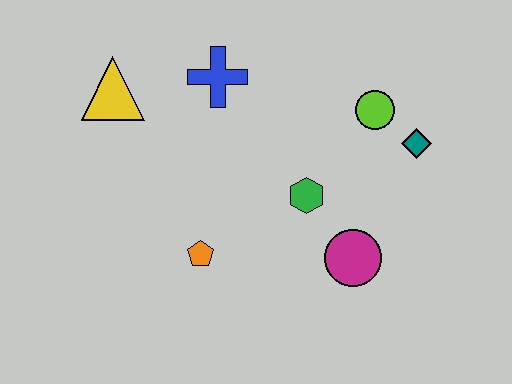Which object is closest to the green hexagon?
The magenta circle is closest to the green hexagon.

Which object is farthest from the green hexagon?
The yellow triangle is farthest from the green hexagon.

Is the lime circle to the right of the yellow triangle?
Yes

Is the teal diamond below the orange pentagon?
No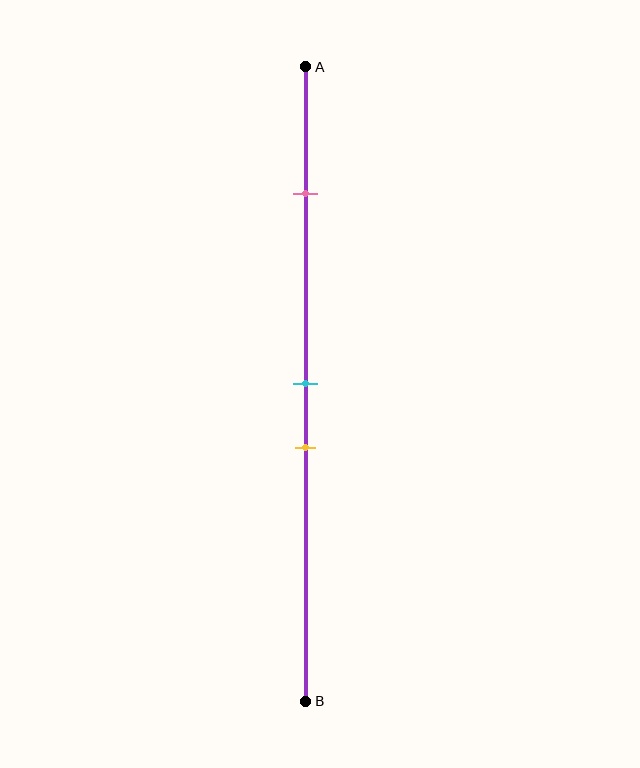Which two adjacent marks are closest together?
The cyan and yellow marks are the closest adjacent pair.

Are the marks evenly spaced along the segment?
No, the marks are not evenly spaced.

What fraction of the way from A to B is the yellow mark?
The yellow mark is approximately 60% (0.6) of the way from A to B.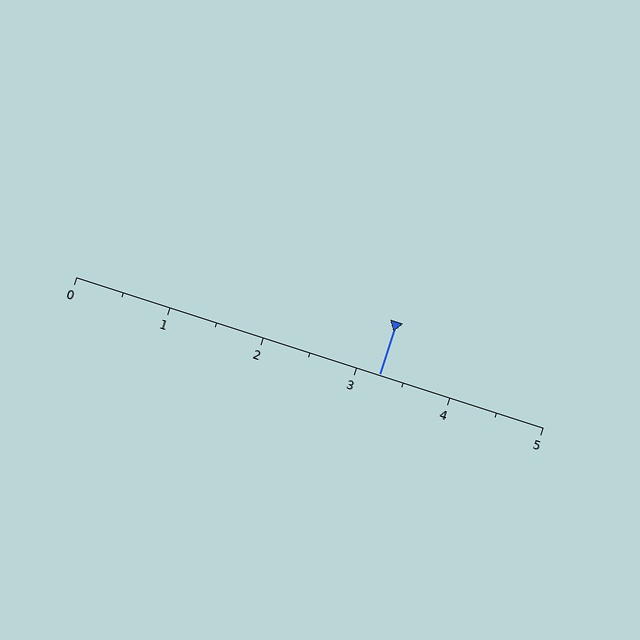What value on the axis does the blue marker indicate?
The marker indicates approximately 3.2.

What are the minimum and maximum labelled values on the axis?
The axis runs from 0 to 5.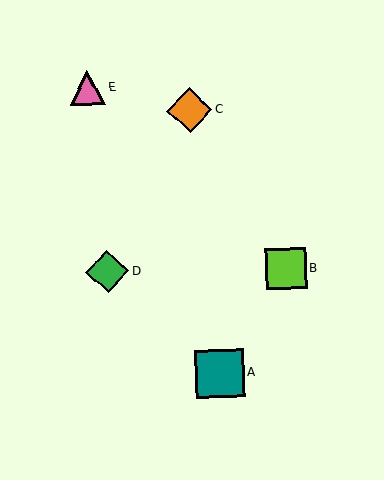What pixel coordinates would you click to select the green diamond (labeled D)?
Click at (107, 272) to select the green diamond D.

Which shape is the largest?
The teal square (labeled A) is the largest.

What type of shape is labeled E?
Shape E is a pink triangle.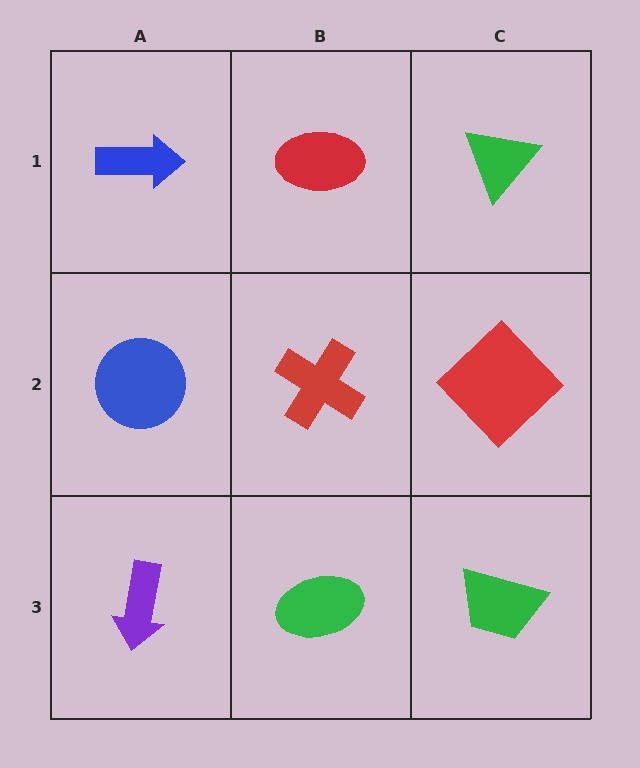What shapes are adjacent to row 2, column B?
A red ellipse (row 1, column B), a green ellipse (row 3, column B), a blue circle (row 2, column A), a red diamond (row 2, column C).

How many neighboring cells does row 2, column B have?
4.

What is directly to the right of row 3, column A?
A green ellipse.